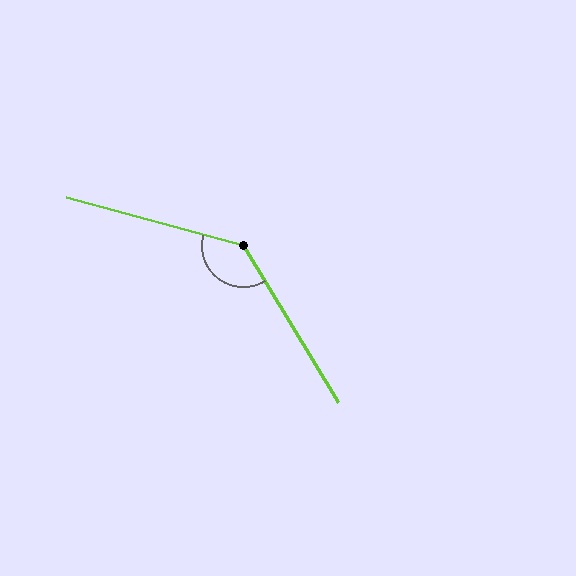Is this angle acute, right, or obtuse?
It is obtuse.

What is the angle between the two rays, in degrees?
Approximately 137 degrees.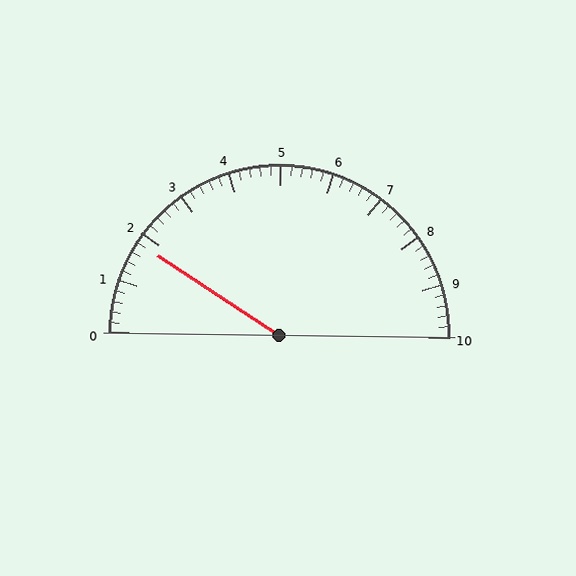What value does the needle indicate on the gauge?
The needle indicates approximately 1.8.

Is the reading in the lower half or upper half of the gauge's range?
The reading is in the lower half of the range (0 to 10).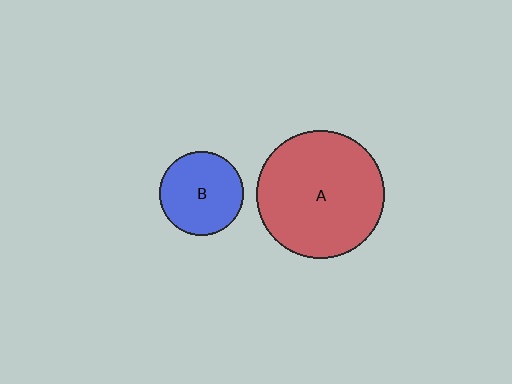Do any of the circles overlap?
No, none of the circles overlap.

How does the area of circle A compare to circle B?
Approximately 2.3 times.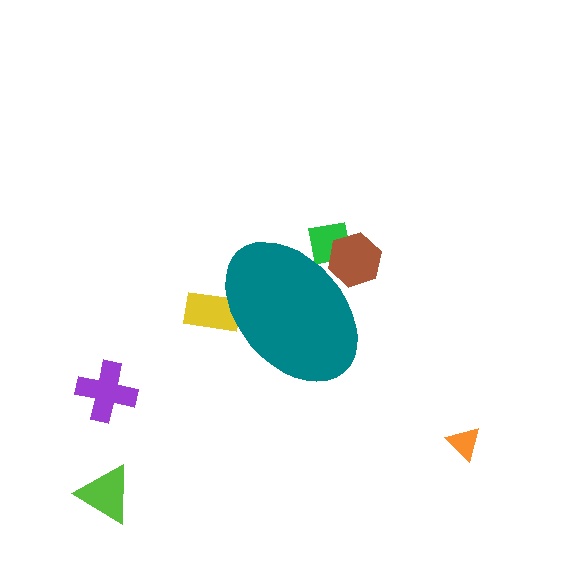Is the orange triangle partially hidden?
No, the orange triangle is fully visible.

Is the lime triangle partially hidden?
No, the lime triangle is fully visible.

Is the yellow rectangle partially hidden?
Yes, the yellow rectangle is partially hidden behind the teal ellipse.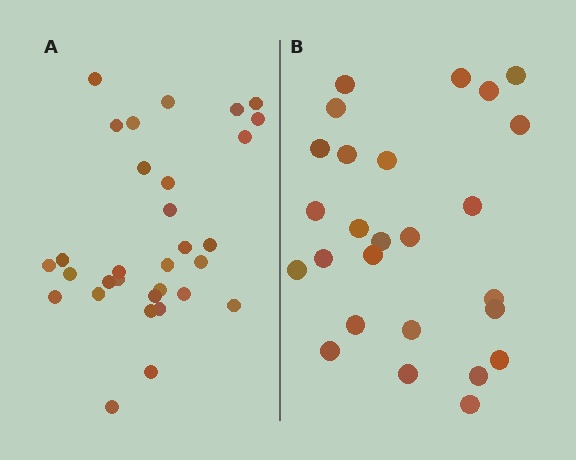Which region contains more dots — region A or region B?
Region A (the left region) has more dots.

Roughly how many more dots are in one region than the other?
Region A has about 5 more dots than region B.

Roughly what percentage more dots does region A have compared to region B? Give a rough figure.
About 20% more.